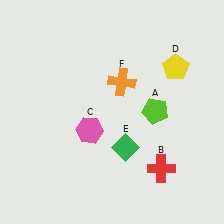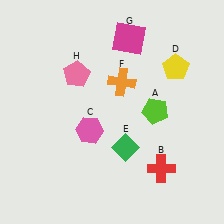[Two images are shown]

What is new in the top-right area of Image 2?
A magenta square (G) was added in the top-right area of Image 2.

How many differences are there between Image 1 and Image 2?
There are 2 differences between the two images.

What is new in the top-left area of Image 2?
A pink pentagon (H) was added in the top-left area of Image 2.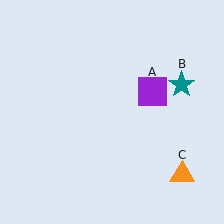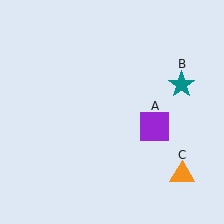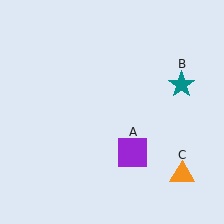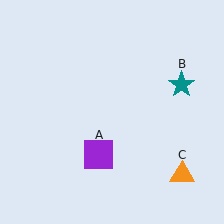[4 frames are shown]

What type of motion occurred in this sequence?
The purple square (object A) rotated clockwise around the center of the scene.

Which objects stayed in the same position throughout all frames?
Teal star (object B) and orange triangle (object C) remained stationary.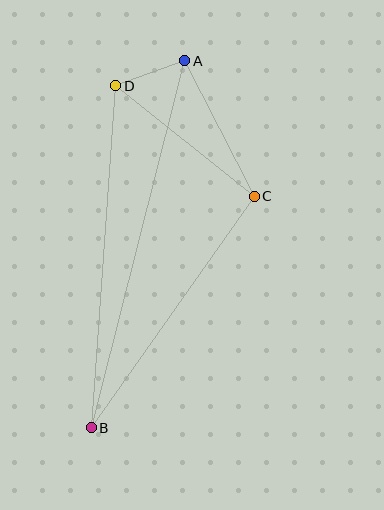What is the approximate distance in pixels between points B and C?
The distance between B and C is approximately 283 pixels.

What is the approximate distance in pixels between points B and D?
The distance between B and D is approximately 343 pixels.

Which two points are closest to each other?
Points A and D are closest to each other.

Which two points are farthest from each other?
Points A and B are farthest from each other.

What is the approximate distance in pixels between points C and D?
The distance between C and D is approximately 177 pixels.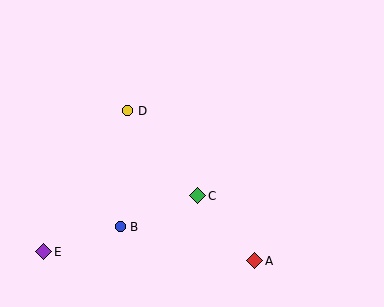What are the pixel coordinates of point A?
Point A is at (255, 261).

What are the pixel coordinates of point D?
Point D is at (128, 111).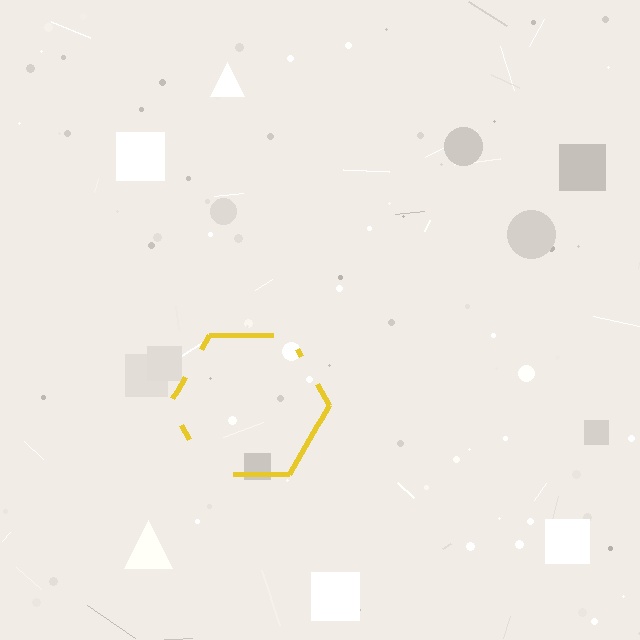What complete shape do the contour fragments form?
The contour fragments form a hexagon.